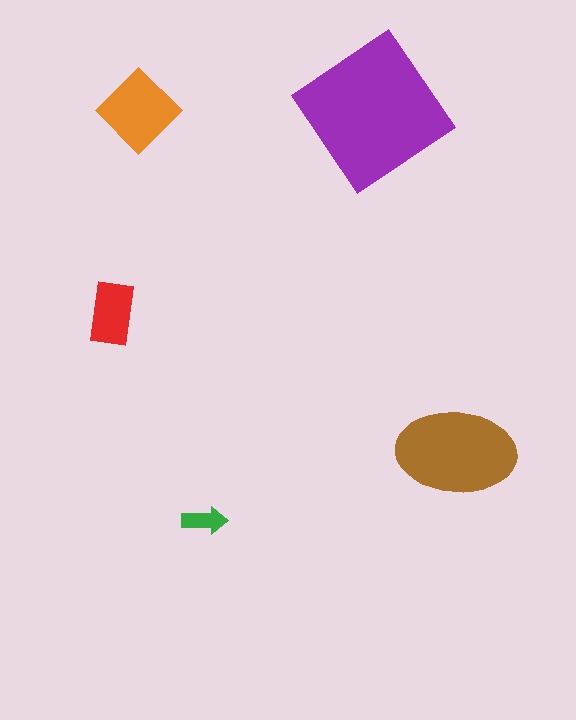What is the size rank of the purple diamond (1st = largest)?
1st.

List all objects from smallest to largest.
The green arrow, the red rectangle, the orange diamond, the brown ellipse, the purple diamond.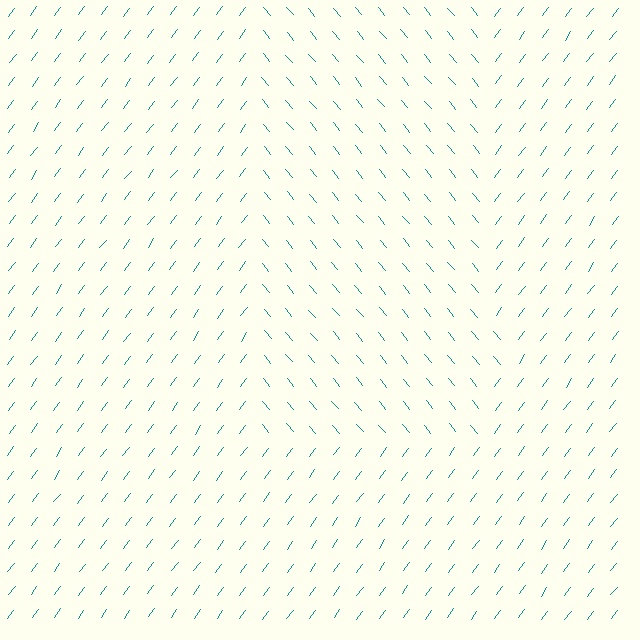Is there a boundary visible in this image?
Yes, there is a texture boundary formed by a change in line orientation.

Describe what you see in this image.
The image is filled with small teal line segments. A rectangle region in the image has lines oriented differently from the surrounding lines, creating a visible texture boundary.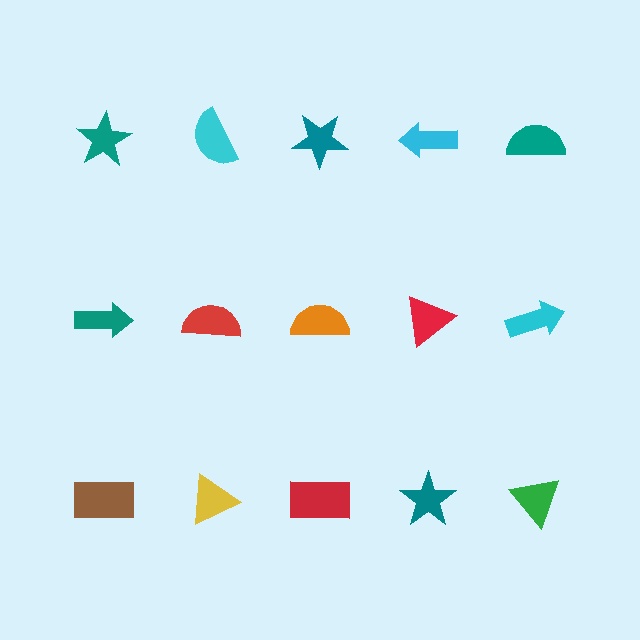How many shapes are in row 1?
5 shapes.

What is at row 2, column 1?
A teal arrow.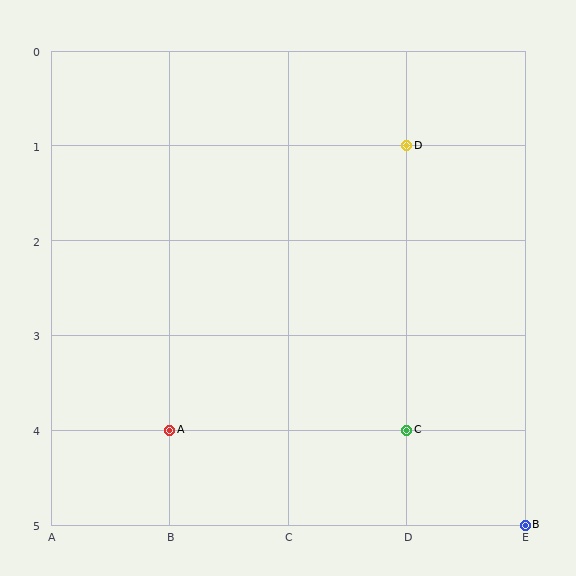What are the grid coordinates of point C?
Point C is at grid coordinates (D, 4).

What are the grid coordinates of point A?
Point A is at grid coordinates (B, 4).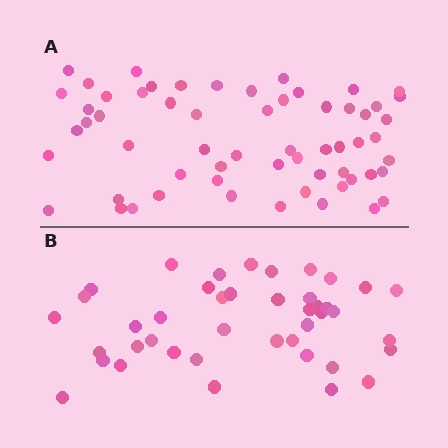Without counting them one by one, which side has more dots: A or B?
Region A (the top region) has more dots.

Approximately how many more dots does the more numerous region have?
Region A has approximately 20 more dots than region B.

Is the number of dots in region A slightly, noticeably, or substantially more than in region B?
Region A has noticeably more, but not dramatically so. The ratio is roughly 1.4 to 1.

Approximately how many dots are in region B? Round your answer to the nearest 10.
About 40 dots. (The exact count is 42, which rounds to 40.)